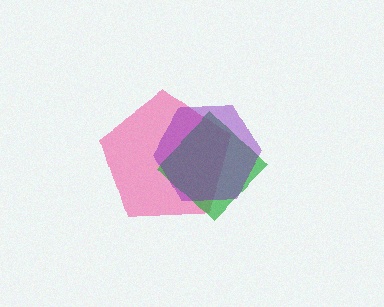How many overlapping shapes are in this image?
There are 3 overlapping shapes in the image.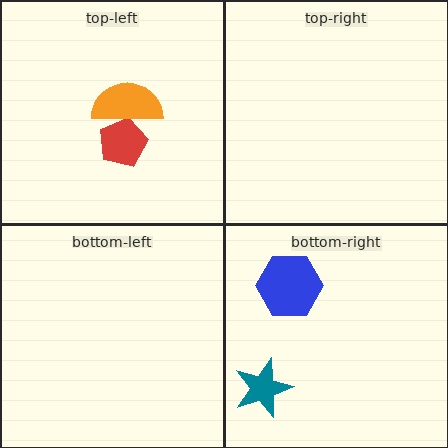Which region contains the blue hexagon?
The bottom-right region.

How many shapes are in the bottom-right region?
2.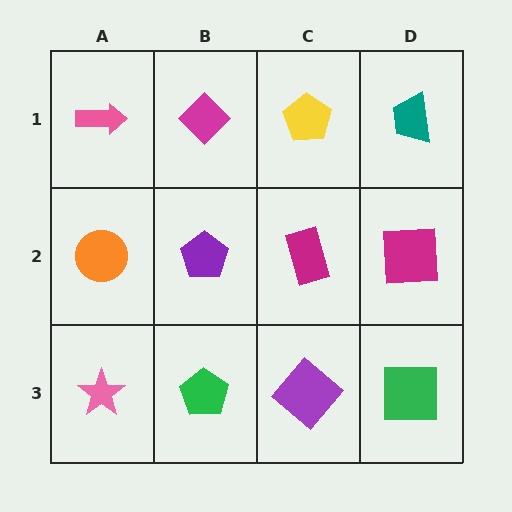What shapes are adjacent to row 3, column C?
A magenta rectangle (row 2, column C), a green pentagon (row 3, column B), a green square (row 3, column D).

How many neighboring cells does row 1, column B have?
3.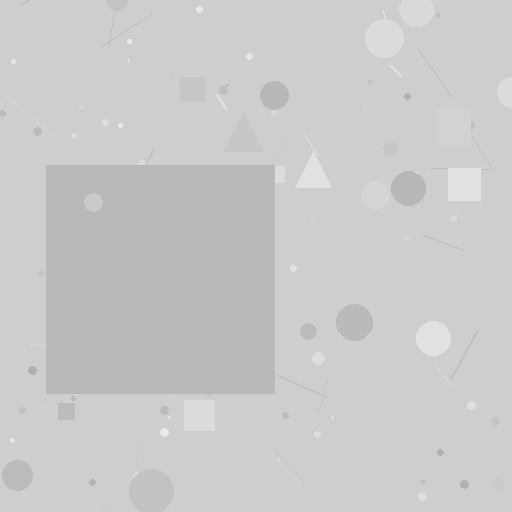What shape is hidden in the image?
A square is hidden in the image.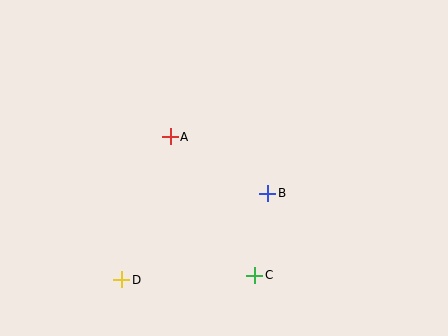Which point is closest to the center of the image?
Point B at (267, 194) is closest to the center.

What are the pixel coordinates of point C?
Point C is at (255, 275).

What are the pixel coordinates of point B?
Point B is at (267, 194).